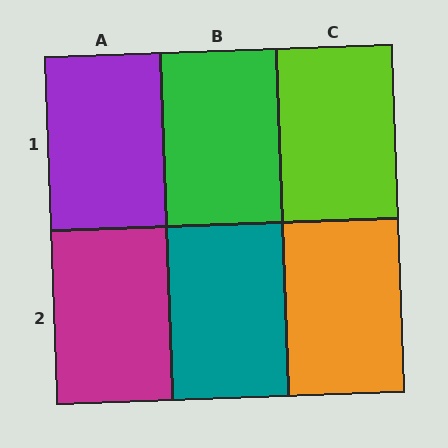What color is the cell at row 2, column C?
Orange.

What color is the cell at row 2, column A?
Magenta.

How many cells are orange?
1 cell is orange.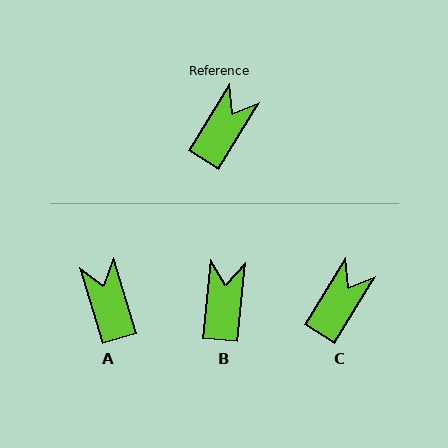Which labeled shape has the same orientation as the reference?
C.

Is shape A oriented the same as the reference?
No, it is off by about 48 degrees.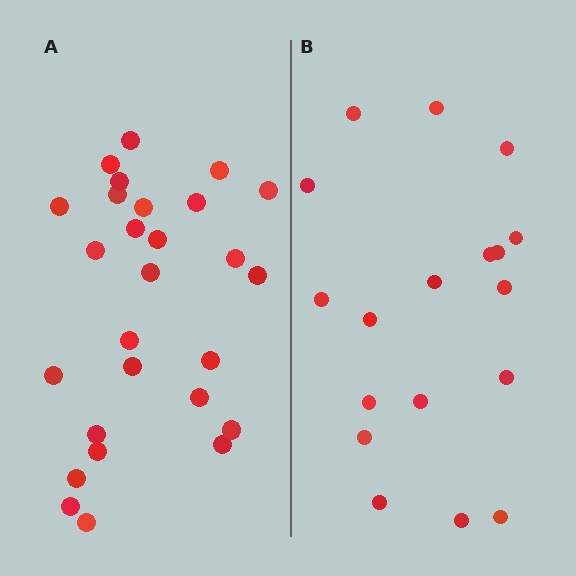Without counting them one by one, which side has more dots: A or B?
Region A (the left region) has more dots.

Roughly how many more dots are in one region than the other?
Region A has roughly 8 or so more dots than region B.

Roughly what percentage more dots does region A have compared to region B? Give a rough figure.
About 50% more.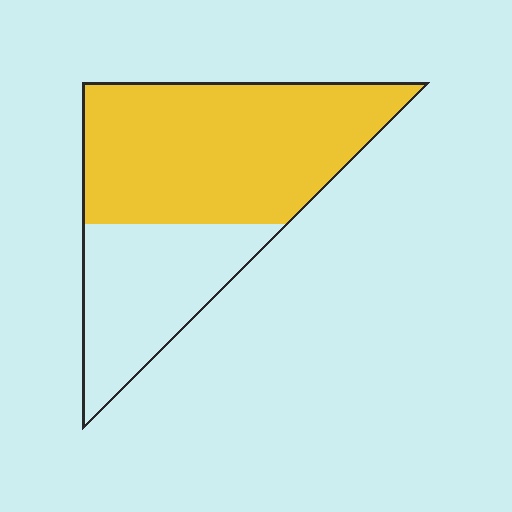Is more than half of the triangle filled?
Yes.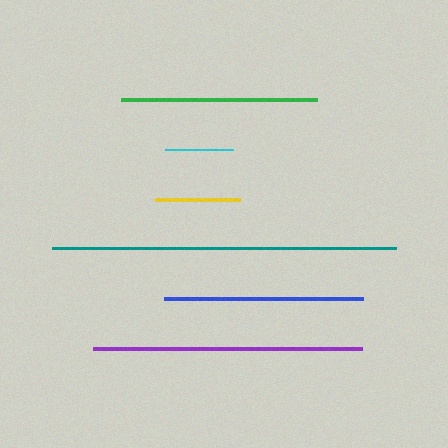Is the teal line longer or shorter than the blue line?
The teal line is longer than the blue line.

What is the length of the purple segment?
The purple segment is approximately 269 pixels long.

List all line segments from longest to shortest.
From longest to shortest: teal, purple, blue, green, yellow, cyan.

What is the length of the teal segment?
The teal segment is approximately 345 pixels long.